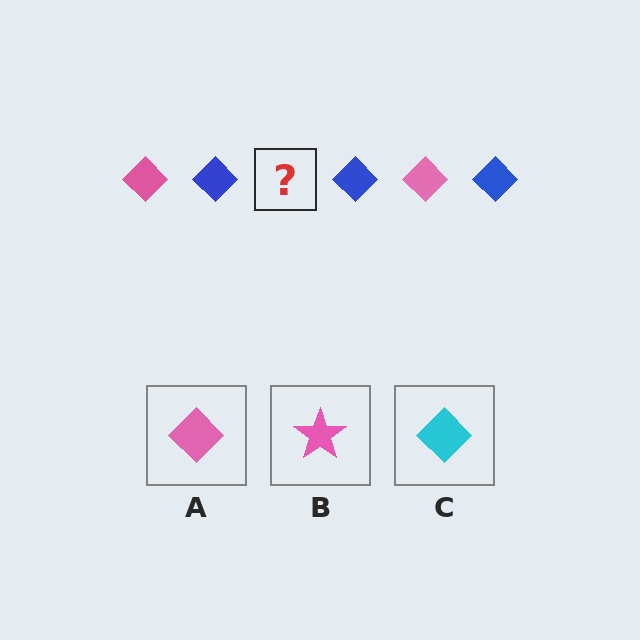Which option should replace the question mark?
Option A.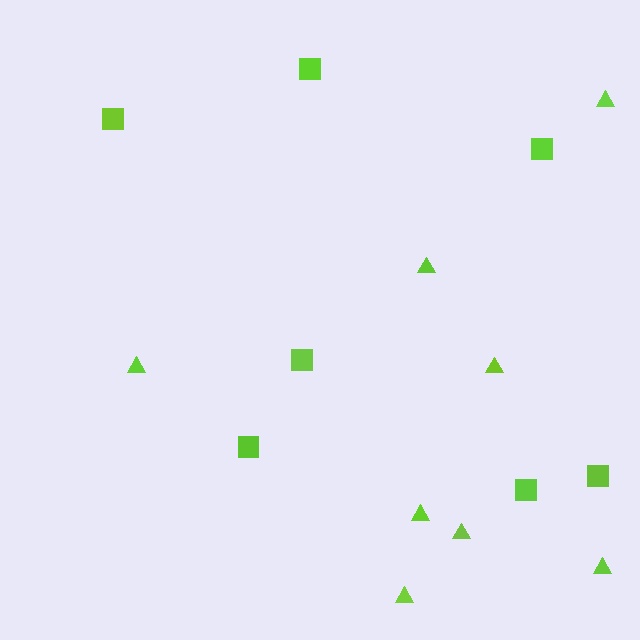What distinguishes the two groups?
There are 2 groups: one group of squares (7) and one group of triangles (8).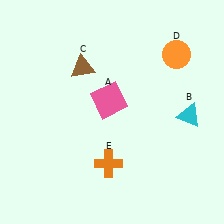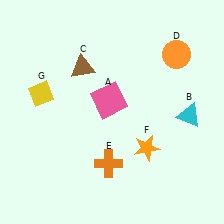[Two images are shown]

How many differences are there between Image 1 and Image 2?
There are 2 differences between the two images.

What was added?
An orange star (F), a yellow diamond (G) were added in Image 2.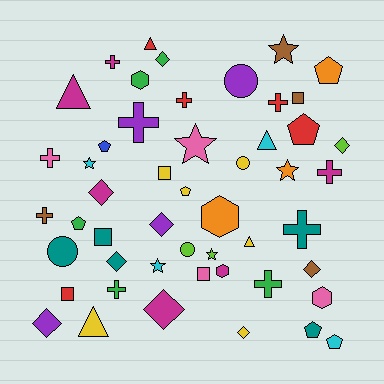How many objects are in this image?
There are 50 objects.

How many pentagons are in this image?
There are 7 pentagons.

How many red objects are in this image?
There are 5 red objects.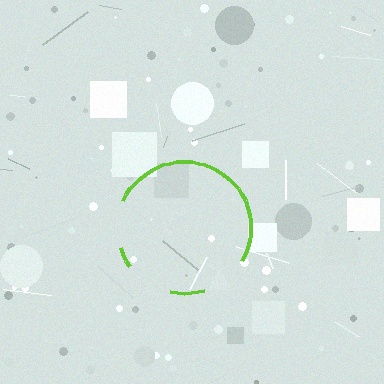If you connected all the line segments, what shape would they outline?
They would outline a circle.